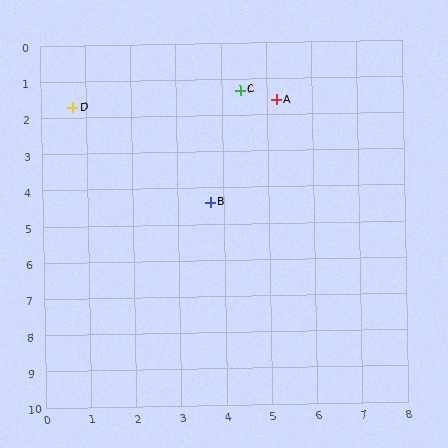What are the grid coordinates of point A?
Point A is at approximately (5.2, 1.6).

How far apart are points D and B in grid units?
Points D and B are about 4.0 grid units apart.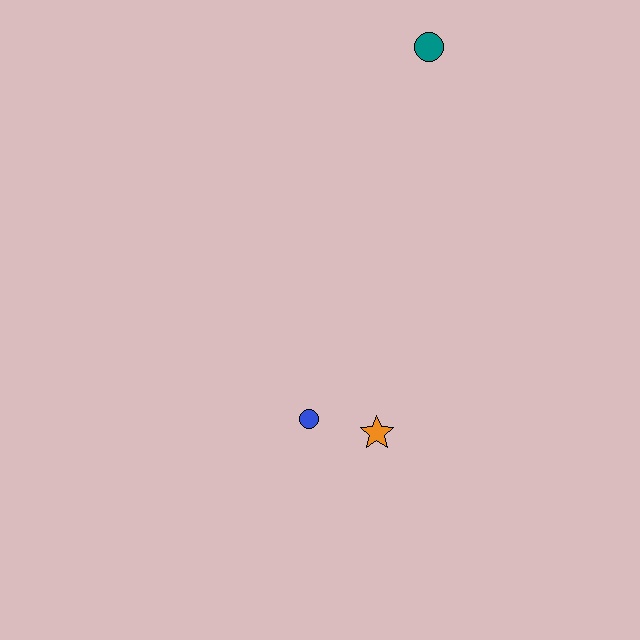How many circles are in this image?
There are 2 circles.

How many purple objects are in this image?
There are no purple objects.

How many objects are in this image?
There are 3 objects.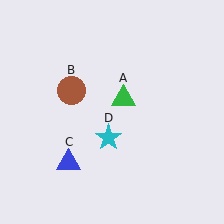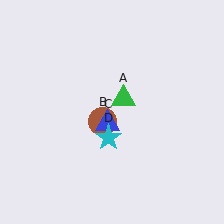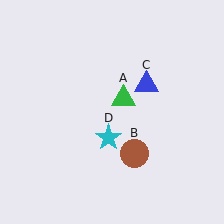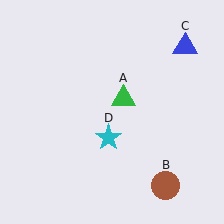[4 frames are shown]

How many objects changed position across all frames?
2 objects changed position: brown circle (object B), blue triangle (object C).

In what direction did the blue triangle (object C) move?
The blue triangle (object C) moved up and to the right.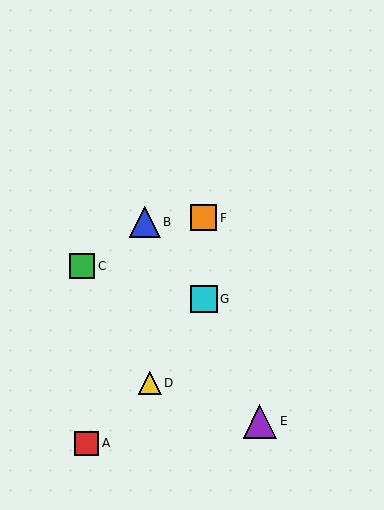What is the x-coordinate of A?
Object A is at x≈87.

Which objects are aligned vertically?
Objects F, G are aligned vertically.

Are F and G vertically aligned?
Yes, both are at x≈204.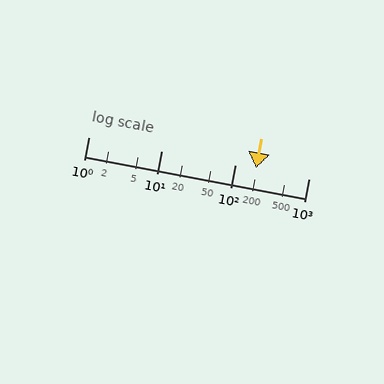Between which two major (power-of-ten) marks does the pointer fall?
The pointer is between 100 and 1000.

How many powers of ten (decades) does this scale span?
The scale spans 3 decades, from 1 to 1000.